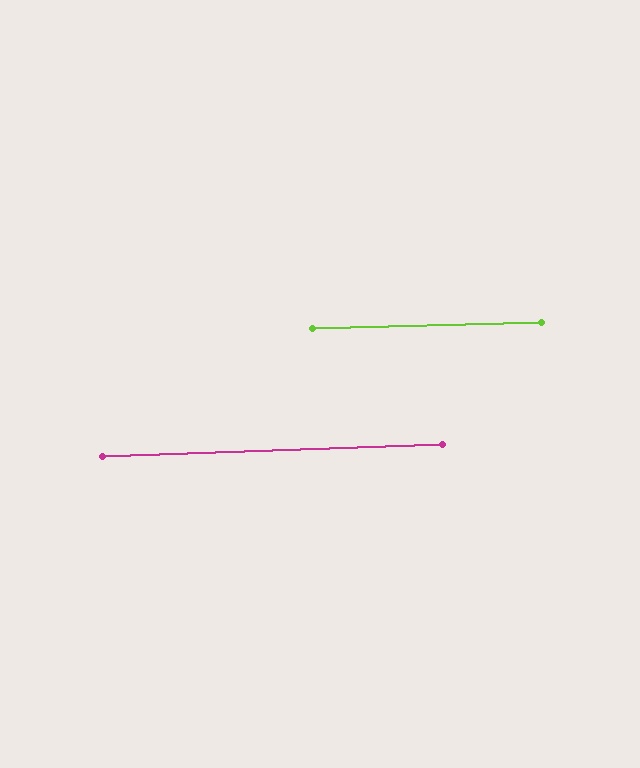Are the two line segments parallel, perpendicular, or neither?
Parallel — their directions differ by only 0.6°.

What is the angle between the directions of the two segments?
Approximately 1 degree.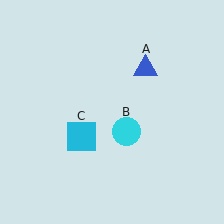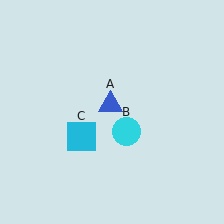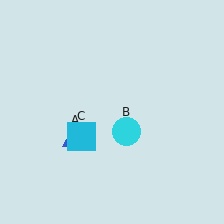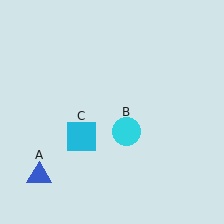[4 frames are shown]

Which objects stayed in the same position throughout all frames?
Cyan circle (object B) and cyan square (object C) remained stationary.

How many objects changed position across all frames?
1 object changed position: blue triangle (object A).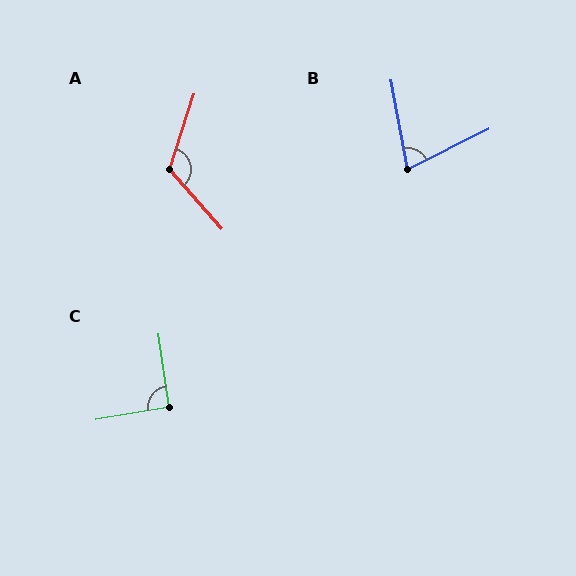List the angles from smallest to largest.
B (75°), C (91°), A (121°).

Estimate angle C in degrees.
Approximately 91 degrees.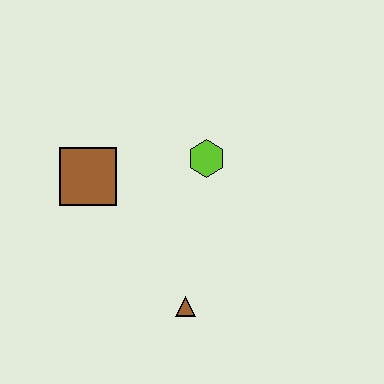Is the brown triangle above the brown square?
No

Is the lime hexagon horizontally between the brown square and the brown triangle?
No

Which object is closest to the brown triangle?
The lime hexagon is closest to the brown triangle.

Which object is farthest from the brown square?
The brown triangle is farthest from the brown square.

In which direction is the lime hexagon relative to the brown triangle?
The lime hexagon is above the brown triangle.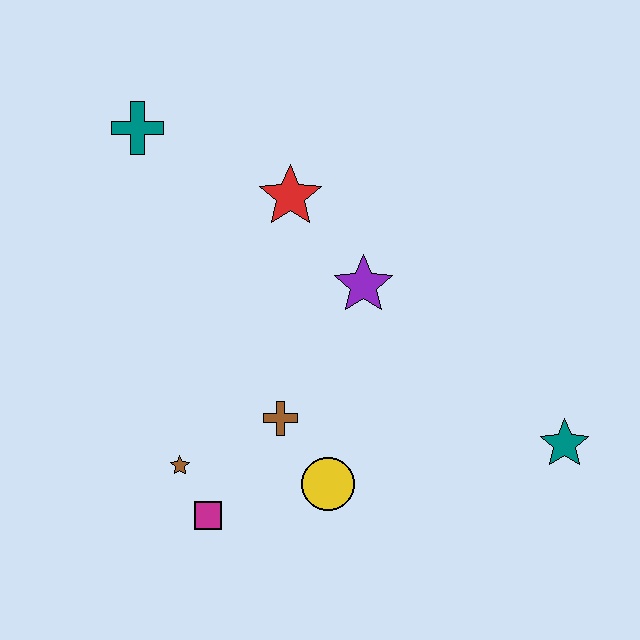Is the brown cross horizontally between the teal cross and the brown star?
No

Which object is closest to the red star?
The purple star is closest to the red star.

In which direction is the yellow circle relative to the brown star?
The yellow circle is to the right of the brown star.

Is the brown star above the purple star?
No